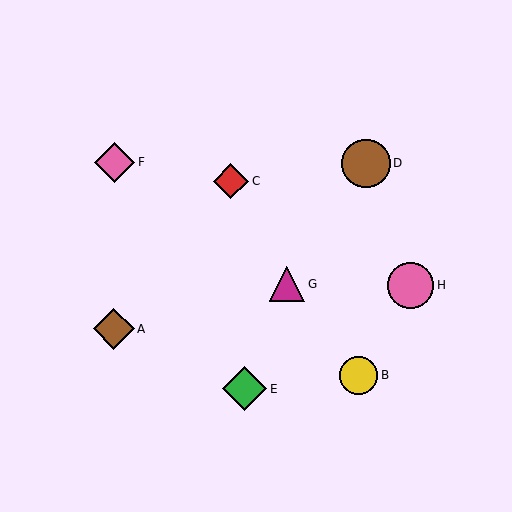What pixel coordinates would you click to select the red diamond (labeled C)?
Click at (231, 181) to select the red diamond C.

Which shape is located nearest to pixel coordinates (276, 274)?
The magenta triangle (labeled G) at (287, 284) is nearest to that location.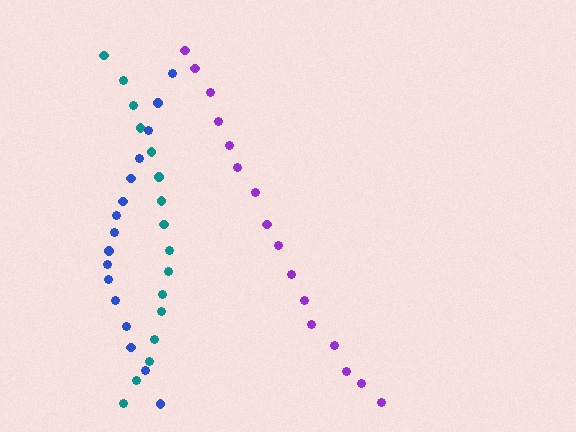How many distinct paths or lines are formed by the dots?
There are 3 distinct paths.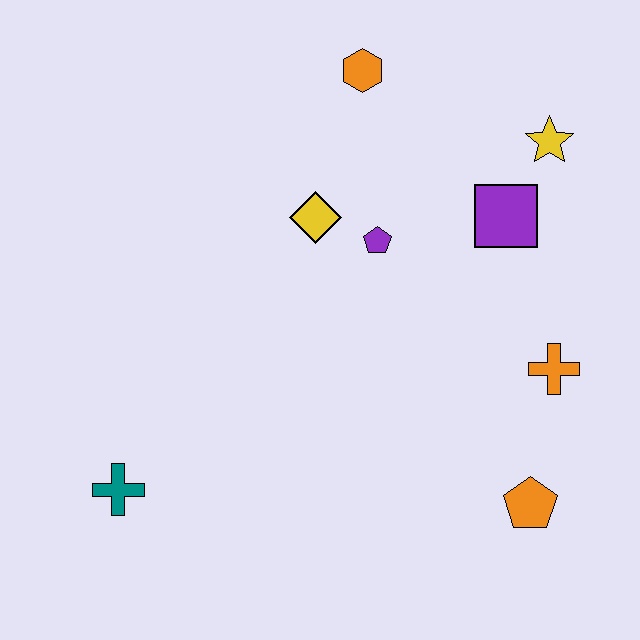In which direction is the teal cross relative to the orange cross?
The teal cross is to the left of the orange cross.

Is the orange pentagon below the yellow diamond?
Yes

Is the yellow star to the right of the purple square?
Yes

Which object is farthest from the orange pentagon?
The orange hexagon is farthest from the orange pentagon.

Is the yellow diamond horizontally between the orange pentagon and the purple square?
No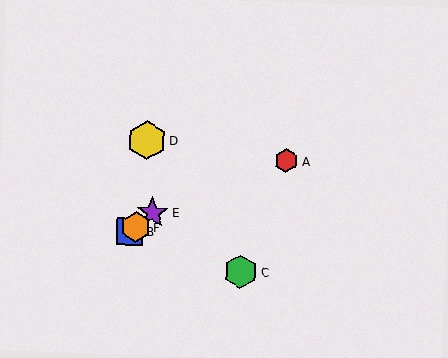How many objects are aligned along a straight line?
3 objects (B, E, F) are aligned along a straight line.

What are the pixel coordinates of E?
Object E is at (153, 213).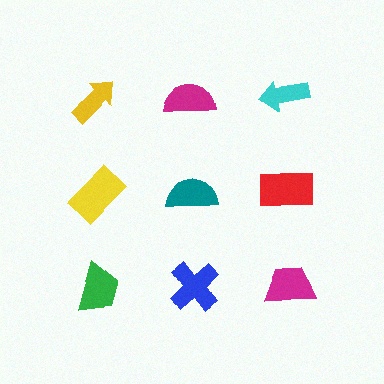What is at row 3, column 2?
A blue cross.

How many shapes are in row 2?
3 shapes.